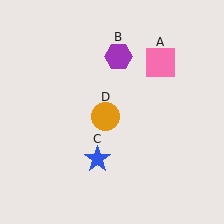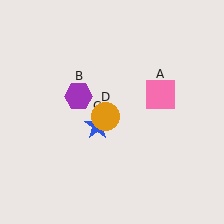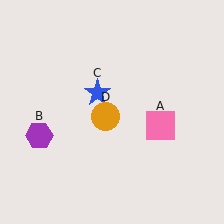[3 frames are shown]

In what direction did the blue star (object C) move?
The blue star (object C) moved up.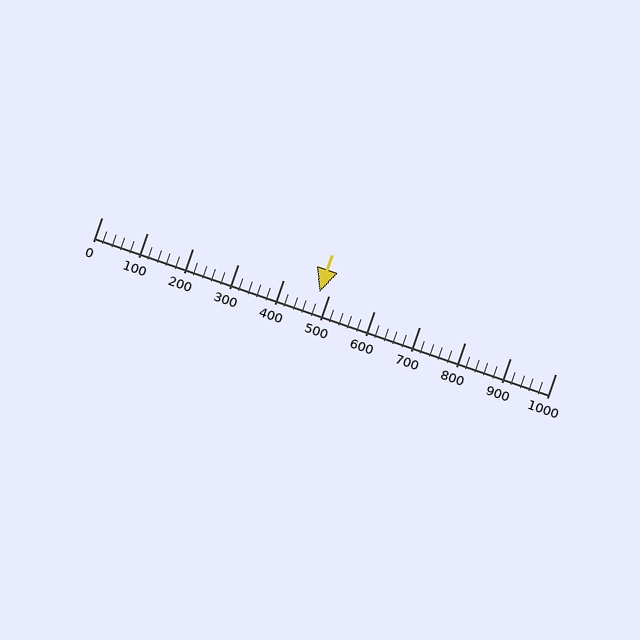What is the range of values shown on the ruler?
The ruler shows values from 0 to 1000.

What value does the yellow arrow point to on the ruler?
The yellow arrow points to approximately 480.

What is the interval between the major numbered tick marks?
The major tick marks are spaced 100 units apart.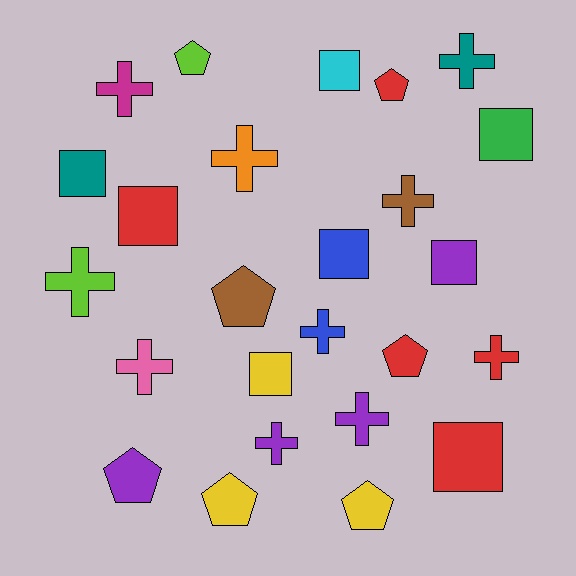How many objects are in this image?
There are 25 objects.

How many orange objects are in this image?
There is 1 orange object.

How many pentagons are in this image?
There are 7 pentagons.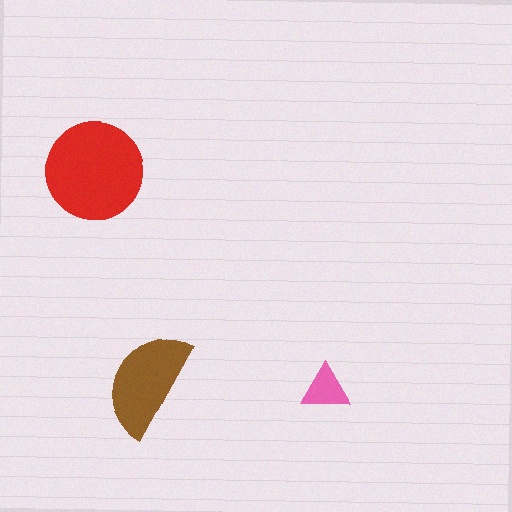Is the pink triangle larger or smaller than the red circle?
Smaller.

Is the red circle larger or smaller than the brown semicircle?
Larger.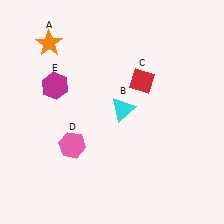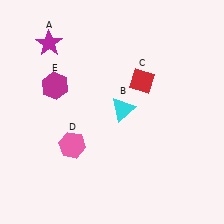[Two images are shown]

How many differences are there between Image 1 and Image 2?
There is 1 difference between the two images.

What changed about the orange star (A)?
In Image 1, A is orange. In Image 2, it changed to magenta.